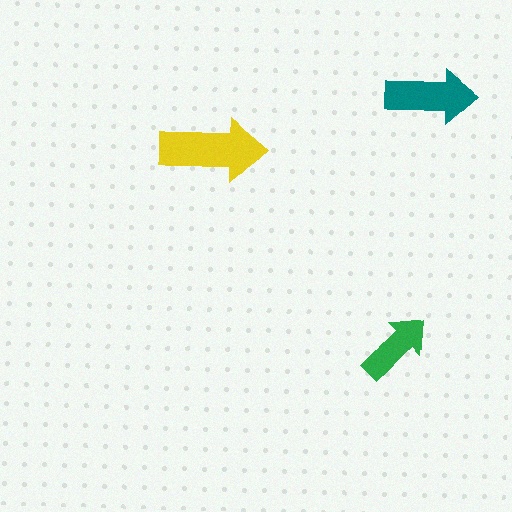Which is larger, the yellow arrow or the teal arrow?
The yellow one.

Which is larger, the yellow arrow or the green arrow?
The yellow one.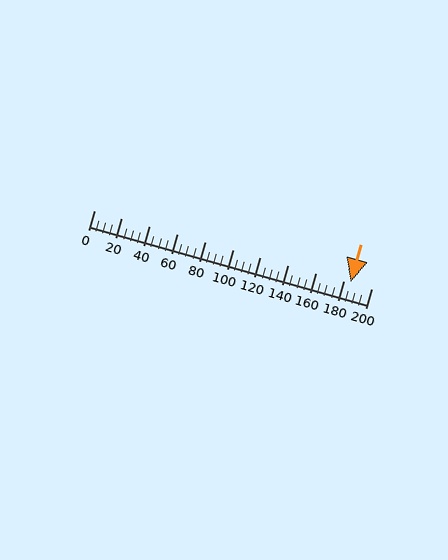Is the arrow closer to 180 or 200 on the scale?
The arrow is closer to 180.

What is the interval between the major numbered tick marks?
The major tick marks are spaced 20 units apart.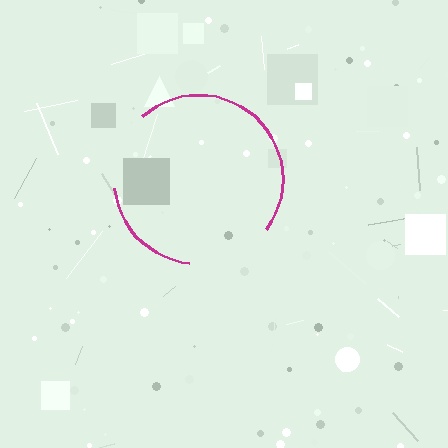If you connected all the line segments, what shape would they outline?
They would outline a circle.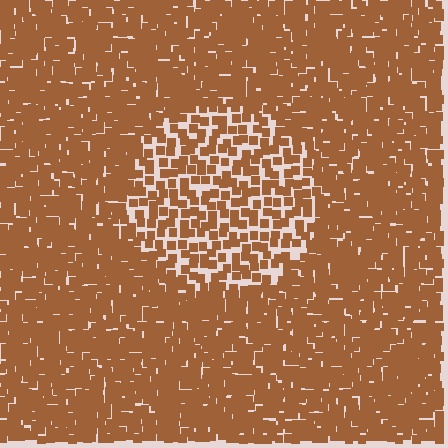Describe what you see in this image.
The image contains small brown elements arranged at two different densities. A circle-shaped region is visible where the elements are less densely packed than the surrounding area.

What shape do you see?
I see a circle.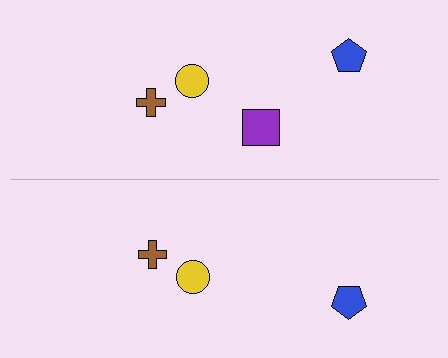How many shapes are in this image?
There are 7 shapes in this image.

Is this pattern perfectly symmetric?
No, the pattern is not perfectly symmetric. A purple square is missing from the bottom side.